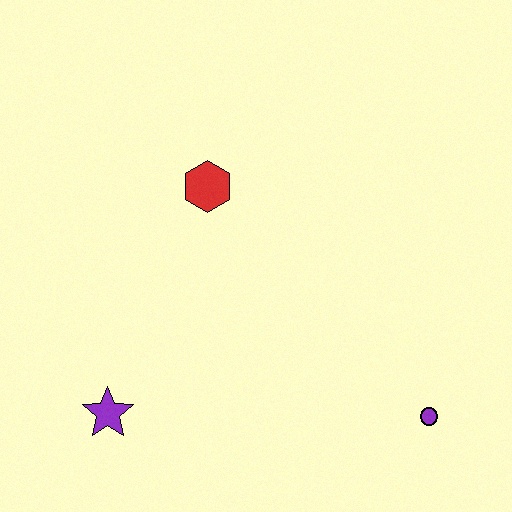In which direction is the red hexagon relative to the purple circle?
The red hexagon is above the purple circle.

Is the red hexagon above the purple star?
Yes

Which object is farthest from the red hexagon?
The purple circle is farthest from the red hexagon.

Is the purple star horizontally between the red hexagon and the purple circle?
No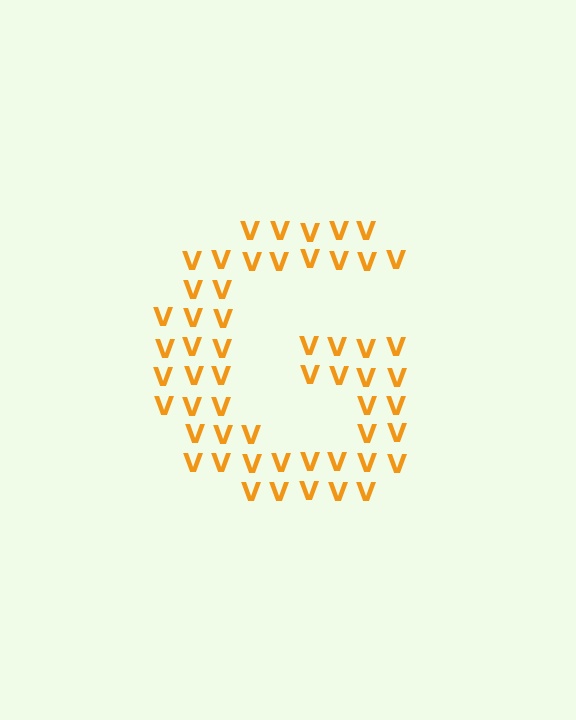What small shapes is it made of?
It is made of small letter V's.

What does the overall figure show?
The overall figure shows the letter G.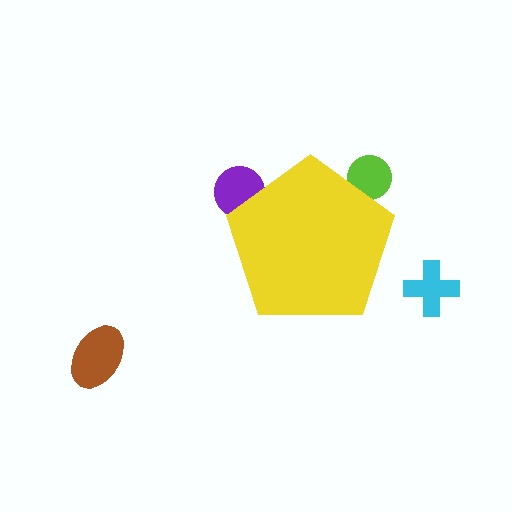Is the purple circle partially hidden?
Yes, the purple circle is partially hidden behind the yellow pentagon.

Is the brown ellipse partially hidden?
No, the brown ellipse is fully visible.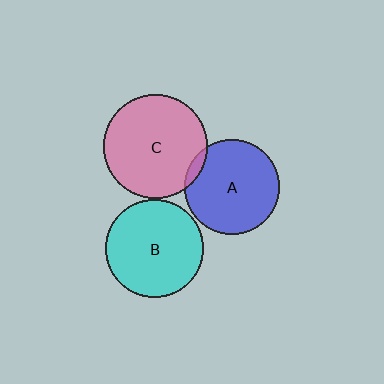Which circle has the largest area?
Circle C (pink).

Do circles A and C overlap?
Yes.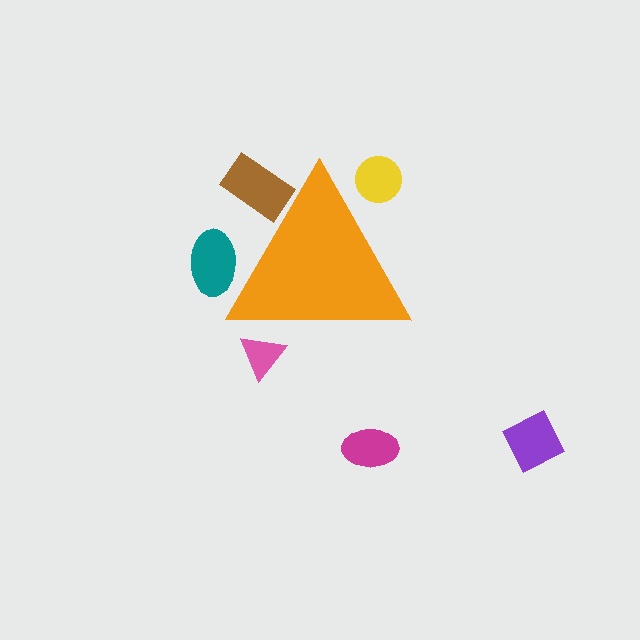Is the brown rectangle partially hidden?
Yes, the brown rectangle is partially hidden behind the orange triangle.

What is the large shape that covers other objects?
An orange triangle.